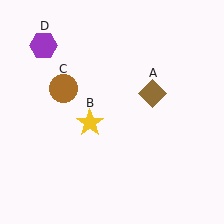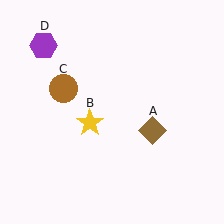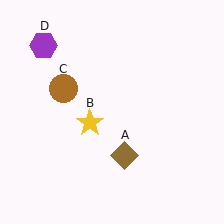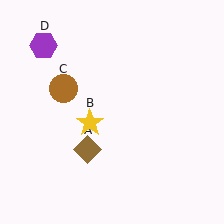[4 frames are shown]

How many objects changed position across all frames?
1 object changed position: brown diamond (object A).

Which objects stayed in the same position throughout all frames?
Yellow star (object B) and brown circle (object C) and purple hexagon (object D) remained stationary.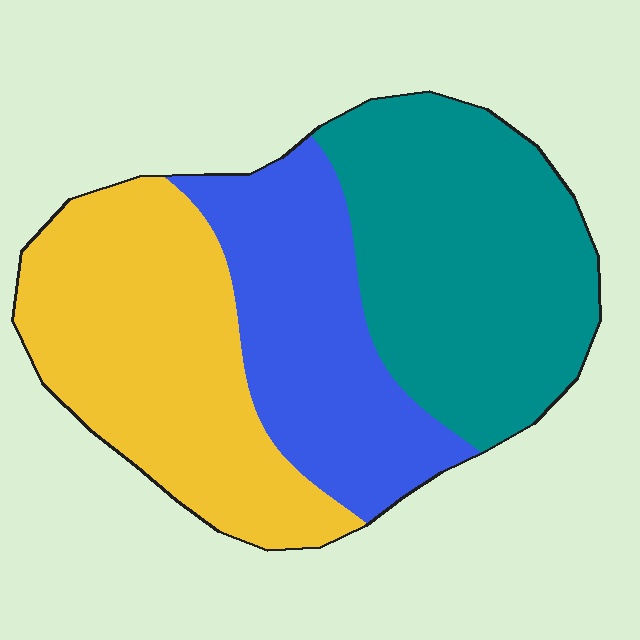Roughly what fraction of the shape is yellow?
Yellow takes up between a quarter and a half of the shape.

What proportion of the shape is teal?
Teal covers roughly 35% of the shape.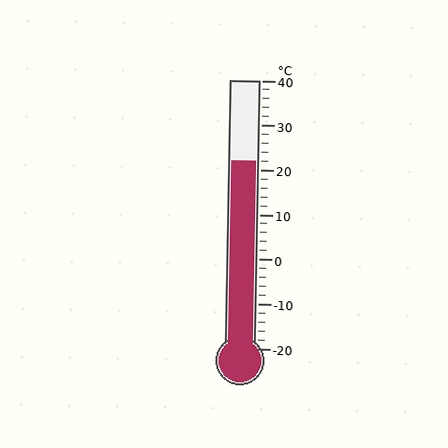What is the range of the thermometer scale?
The thermometer scale ranges from -20°C to 40°C.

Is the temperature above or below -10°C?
The temperature is above -10°C.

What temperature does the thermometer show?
The thermometer shows approximately 22°C.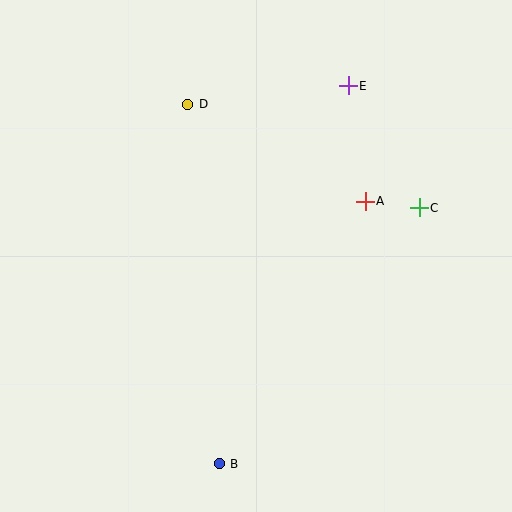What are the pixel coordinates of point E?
Point E is at (348, 86).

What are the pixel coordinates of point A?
Point A is at (365, 201).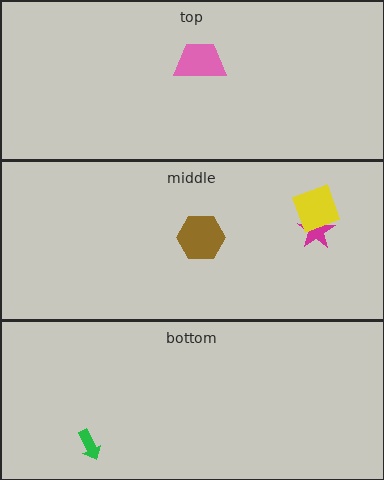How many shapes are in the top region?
1.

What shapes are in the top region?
The pink trapezoid.